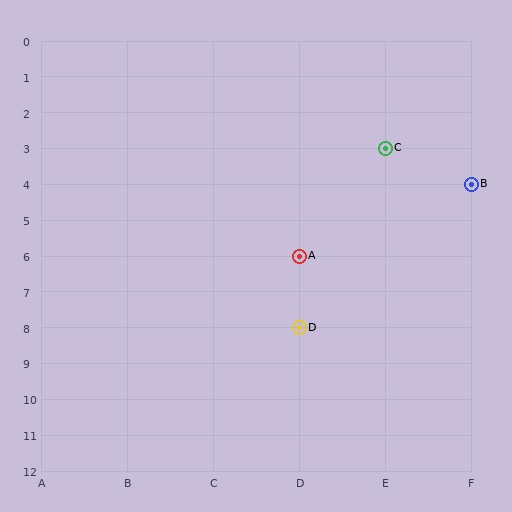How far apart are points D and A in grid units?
Points D and A are 2 rows apart.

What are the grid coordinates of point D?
Point D is at grid coordinates (D, 8).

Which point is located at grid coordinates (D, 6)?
Point A is at (D, 6).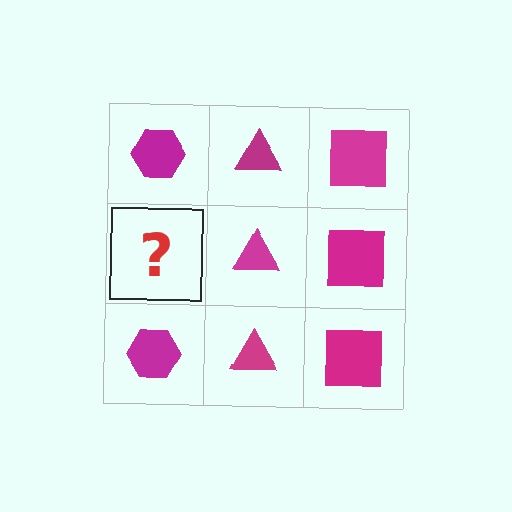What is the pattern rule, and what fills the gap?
The rule is that each column has a consistent shape. The gap should be filled with a magenta hexagon.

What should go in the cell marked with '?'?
The missing cell should contain a magenta hexagon.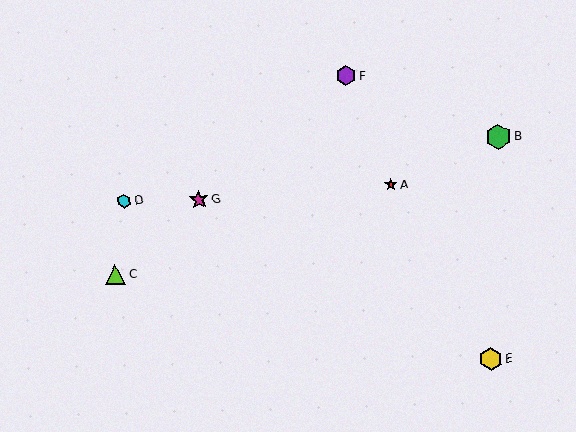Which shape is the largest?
The green hexagon (labeled B) is the largest.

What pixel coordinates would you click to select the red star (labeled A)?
Click at (391, 185) to select the red star A.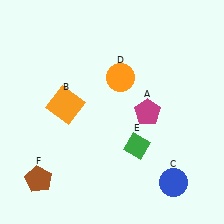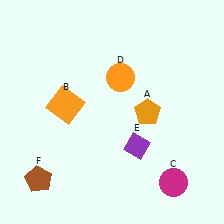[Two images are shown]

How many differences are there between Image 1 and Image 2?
There are 3 differences between the two images.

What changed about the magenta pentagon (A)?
In Image 1, A is magenta. In Image 2, it changed to orange.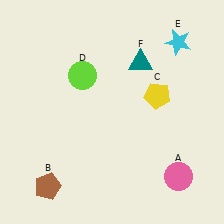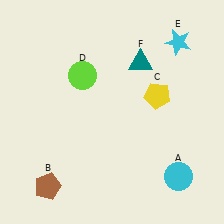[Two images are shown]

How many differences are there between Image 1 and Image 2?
There is 1 difference between the two images.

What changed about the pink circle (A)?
In Image 1, A is pink. In Image 2, it changed to cyan.